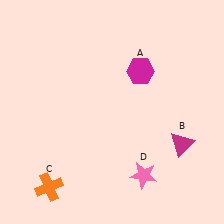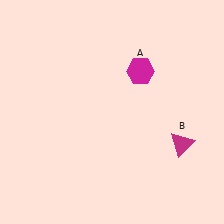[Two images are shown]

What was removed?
The orange cross (C), the pink star (D) were removed in Image 2.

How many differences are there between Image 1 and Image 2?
There are 2 differences between the two images.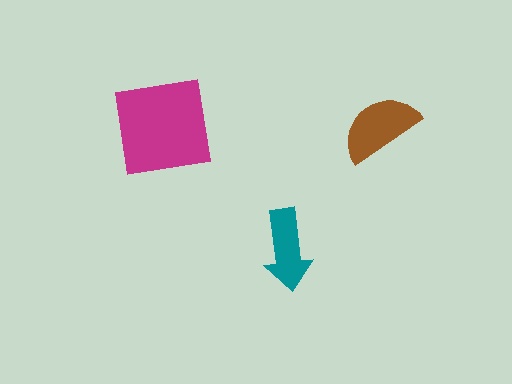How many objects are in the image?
There are 3 objects in the image.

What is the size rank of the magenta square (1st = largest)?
1st.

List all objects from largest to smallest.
The magenta square, the brown semicircle, the teal arrow.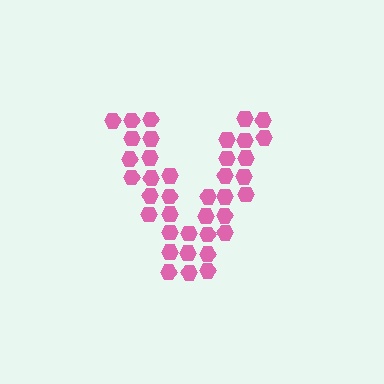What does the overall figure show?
The overall figure shows the letter V.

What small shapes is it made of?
It is made of small hexagons.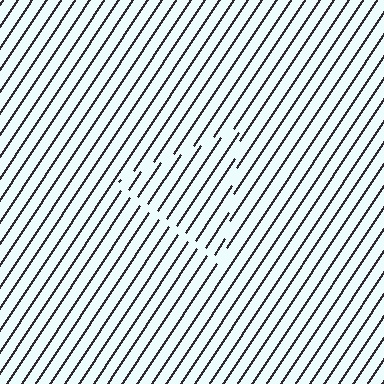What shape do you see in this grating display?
An illusory triangle. The interior of the shape contains the same grating, shifted by half a period — the contour is defined by the phase discontinuity where line-ends from the inner and outer gratings abut.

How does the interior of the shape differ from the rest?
The interior of the shape contains the same grating, shifted by half a period — the contour is defined by the phase discontinuity where line-ends from the inner and outer gratings abut.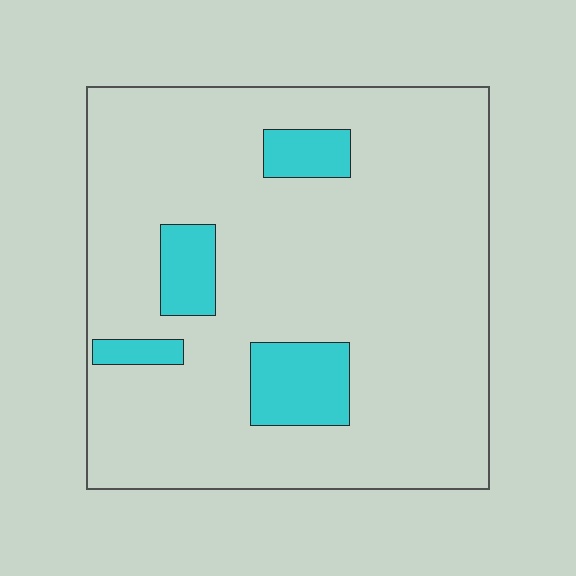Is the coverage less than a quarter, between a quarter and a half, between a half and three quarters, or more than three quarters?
Less than a quarter.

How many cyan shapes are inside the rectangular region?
4.